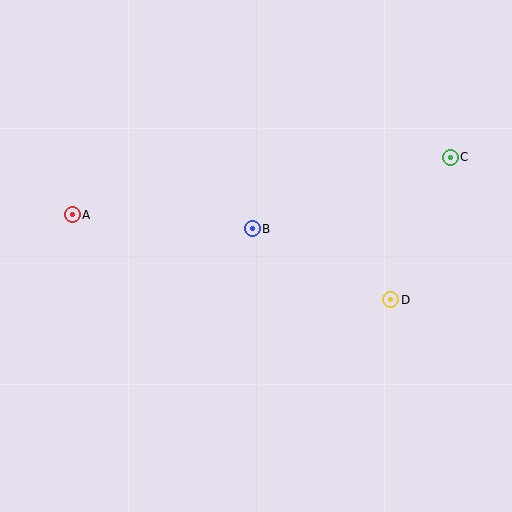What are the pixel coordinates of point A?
Point A is at (72, 215).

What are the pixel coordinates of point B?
Point B is at (252, 229).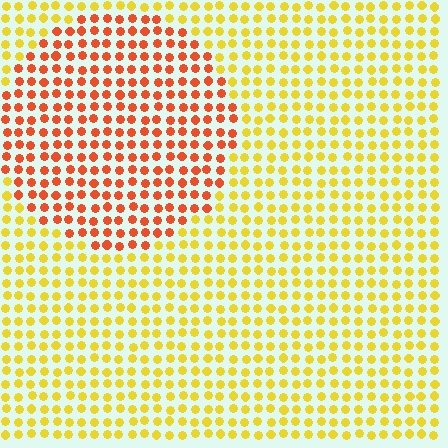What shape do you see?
I see a circle.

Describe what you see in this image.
The image is filled with small yellow elements in a uniform arrangement. A circle-shaped region is visible where the elements are tinted to a slightly different hue, forming a subtle color boundary.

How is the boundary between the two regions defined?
The boundary is defined purely by a slight shift in hue (about 43 degrees). Spacing, size, and orientation are identical on both sides.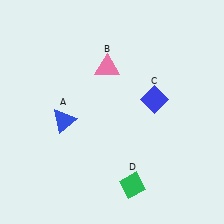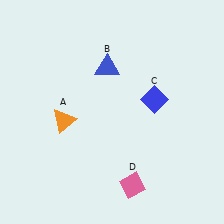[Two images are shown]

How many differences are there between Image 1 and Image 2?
There are 3 differences between the two images.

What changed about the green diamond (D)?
In Image 1, D is green. In Image 2, it changed to pink.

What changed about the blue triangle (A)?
In Image 1, A is blue. In Image 2, it changed to orange.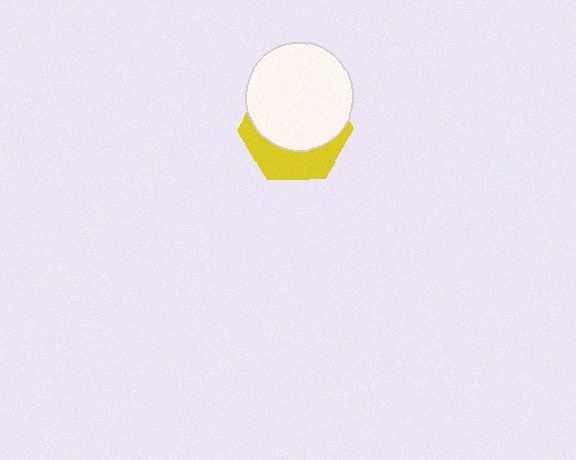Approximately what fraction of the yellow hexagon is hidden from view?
Roughly 64% of the yellow hexagon is hidden behind the white circle.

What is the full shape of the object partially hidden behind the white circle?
The partially hidden object is a yellow hexagon.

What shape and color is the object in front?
The object in front is a white circle.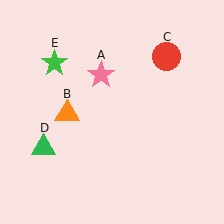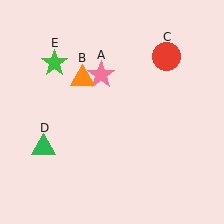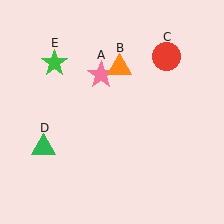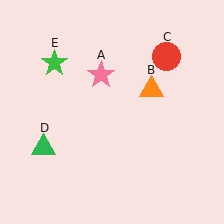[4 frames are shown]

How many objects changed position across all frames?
1 object changed position: orange triangle (object B).